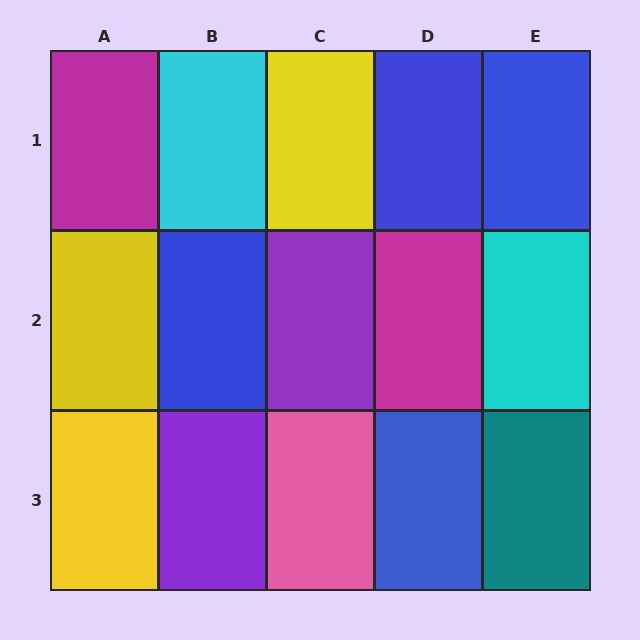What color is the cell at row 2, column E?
Cyan.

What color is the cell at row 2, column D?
Magenta.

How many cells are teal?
1 cell is teal.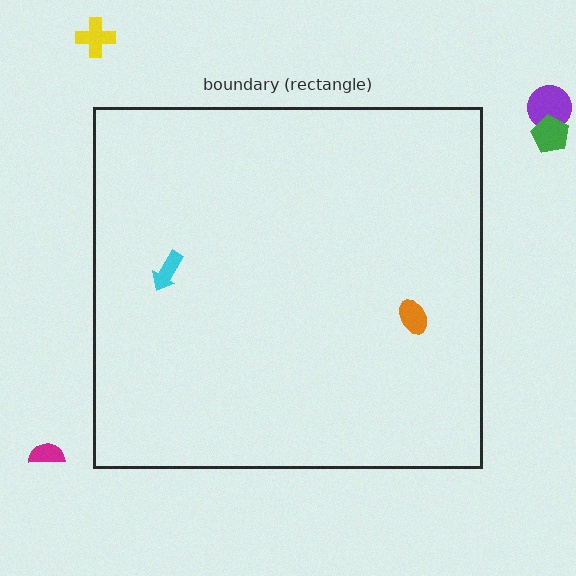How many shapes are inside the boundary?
2 inside, 4 outside.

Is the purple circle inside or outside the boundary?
Outside.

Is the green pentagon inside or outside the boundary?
Outside.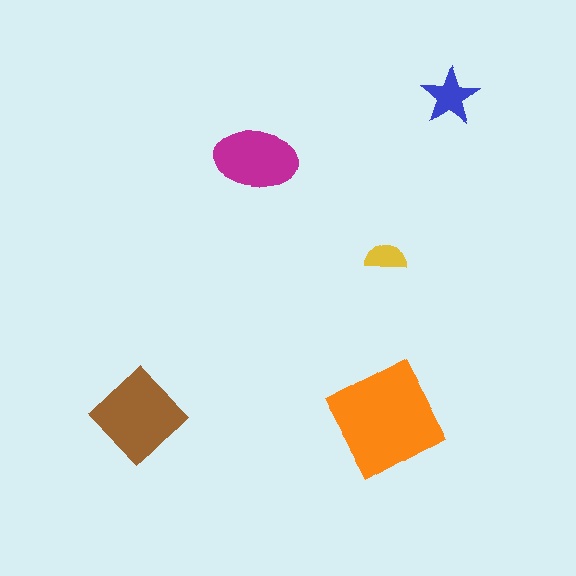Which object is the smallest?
The yellow semicircle.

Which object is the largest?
The orange square.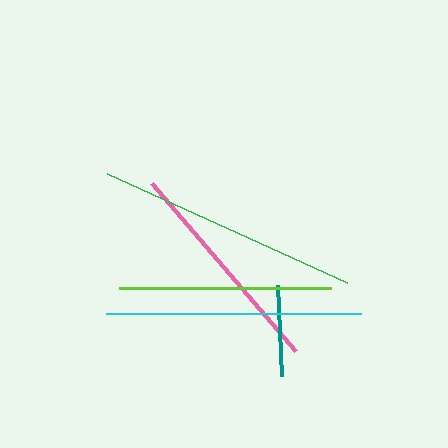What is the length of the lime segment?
The lime segment is approximately 212 pixels long.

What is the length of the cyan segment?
The cyan segment is approximately 254 pixels long.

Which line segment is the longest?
The green line is the longest at approximately 264 pixels.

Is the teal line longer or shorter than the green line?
The green line is longer than the teal line.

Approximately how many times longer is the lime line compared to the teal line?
The lime line is approximately 2.3 times the length of the teal line.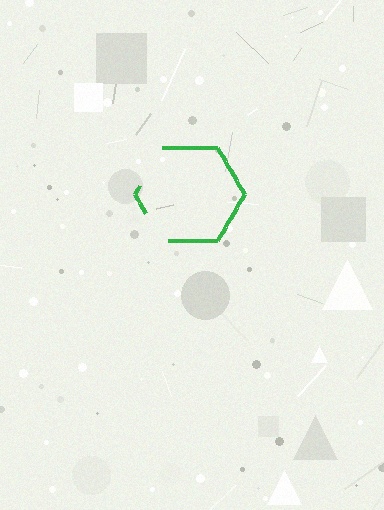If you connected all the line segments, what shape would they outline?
They would outline a hexagon.